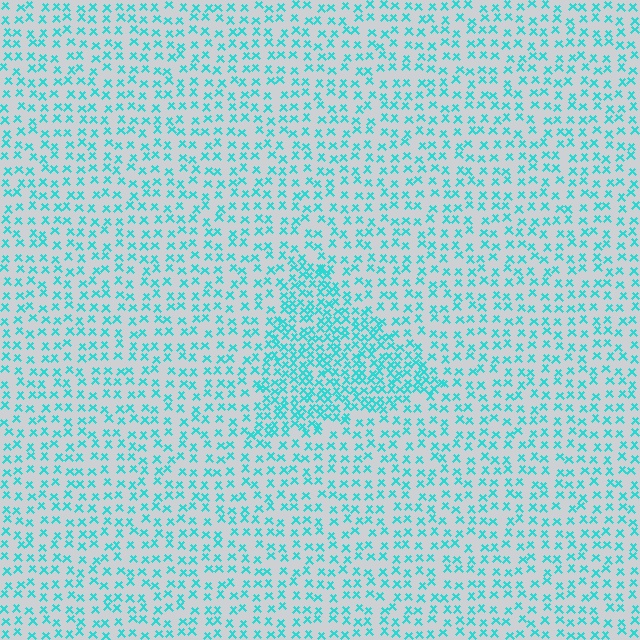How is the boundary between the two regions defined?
The boundary is defined by a change in element density (approximately 2.0x ratio). All elements are the same color, size, and shape.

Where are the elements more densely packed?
The elements are more densely packed inside the triangle boundary.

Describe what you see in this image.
The image contains small cyan elements arranged at two different densities. A triangle-shaped region is visible where the elements are more densely packed than the surrounding area.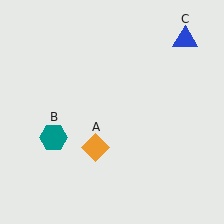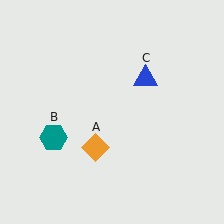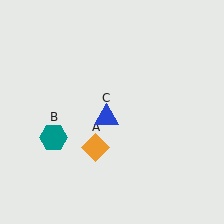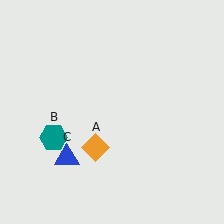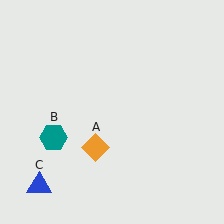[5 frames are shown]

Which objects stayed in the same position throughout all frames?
Orange diamond (object A) and teal hexagon (object B) remained stationary.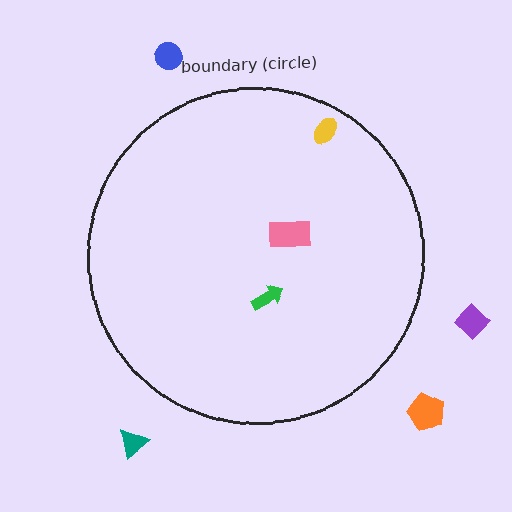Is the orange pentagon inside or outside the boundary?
Outside.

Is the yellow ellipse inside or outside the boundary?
Inside.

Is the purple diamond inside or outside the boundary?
Outside.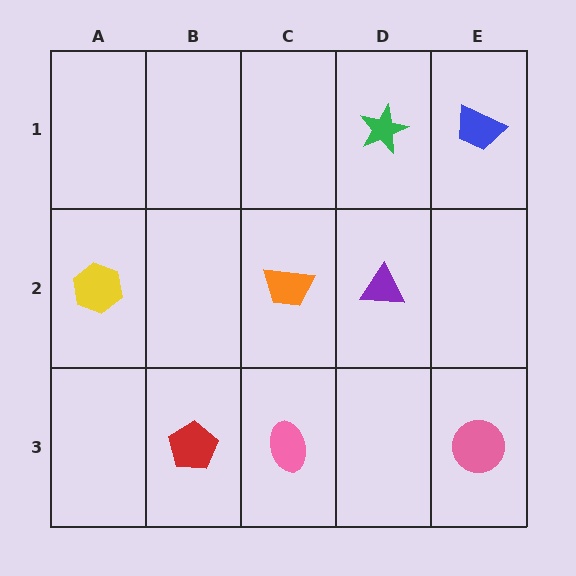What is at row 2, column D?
A purple triangle.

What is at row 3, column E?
A pink circle.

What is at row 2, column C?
An orange trapezoid.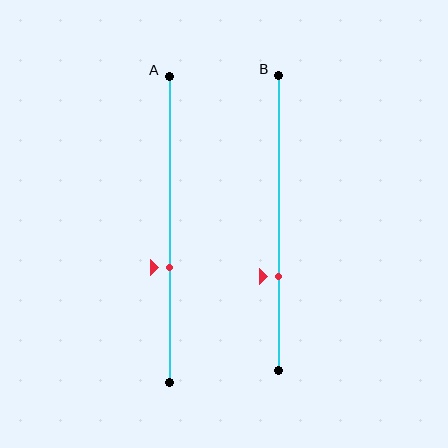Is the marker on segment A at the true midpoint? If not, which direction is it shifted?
No, the marker on segment A is shifted downward by about 12% of the segment length.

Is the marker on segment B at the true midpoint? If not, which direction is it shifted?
No, the marker on segment B is shifted downward by about 18% of the segment length.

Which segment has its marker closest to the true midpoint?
Segment A has its marker closest to the true midpoint.